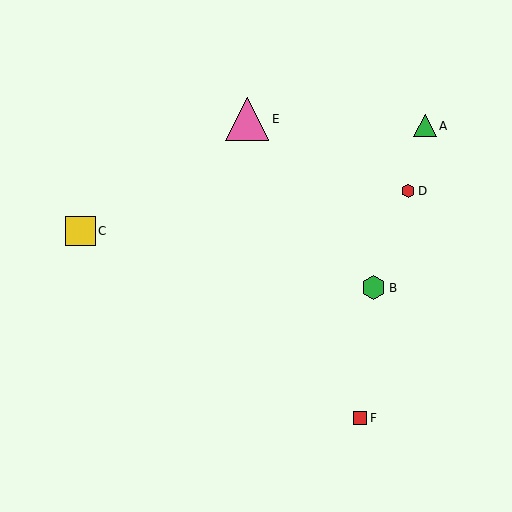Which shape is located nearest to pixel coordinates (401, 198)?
The red hexagon (labeled D) at (408, 191) is nearest to that location.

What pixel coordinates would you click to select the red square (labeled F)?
Click at (360, 418) to select the red square F.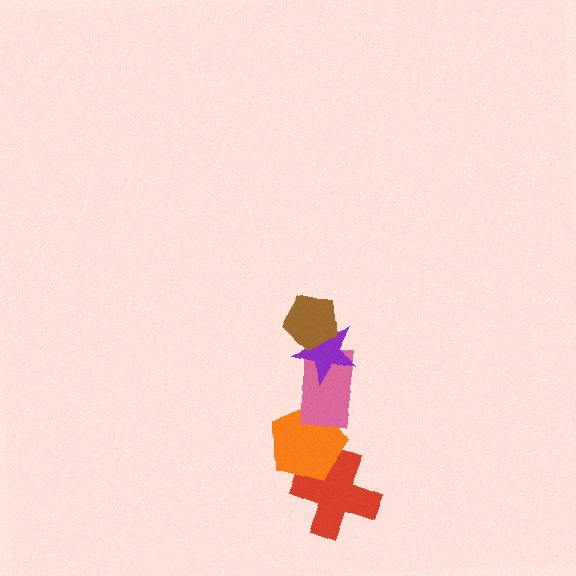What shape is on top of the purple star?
The brown pentagon is on top of the purple star.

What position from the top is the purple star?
The purple star is 2nd from the top.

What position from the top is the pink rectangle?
The pink rectangle is 3rd from the top.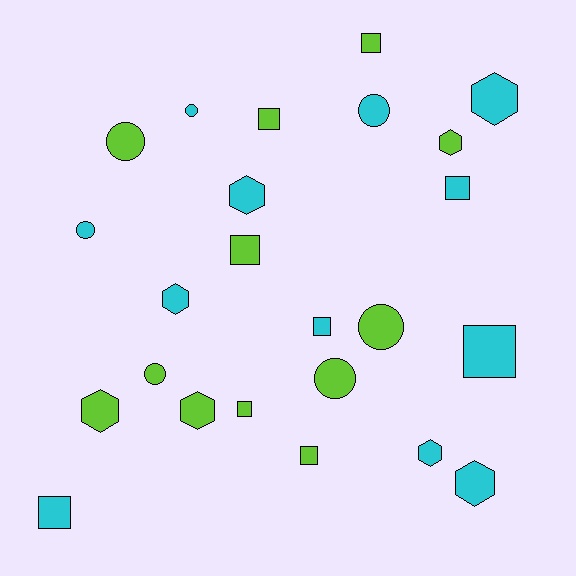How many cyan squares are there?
There are 4 cyan squares.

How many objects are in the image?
There are 24 objects.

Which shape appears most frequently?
Square, with 9 objects.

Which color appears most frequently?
Cyan, with 12 objects.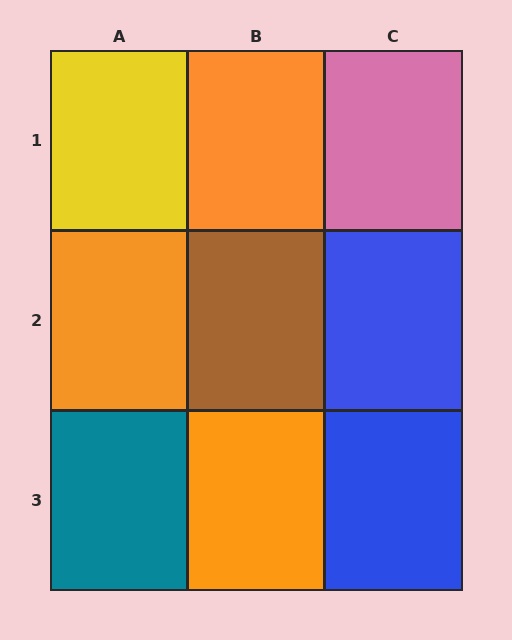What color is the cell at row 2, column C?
Blue.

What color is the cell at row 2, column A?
Orange.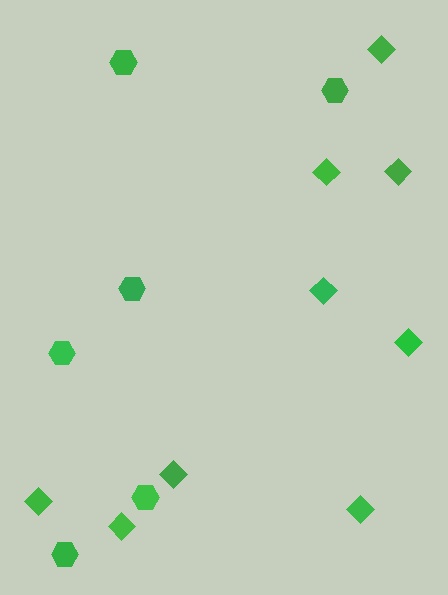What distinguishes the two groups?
There are 2 groups: one group of diamonds (9) and one group of hexagons (6).